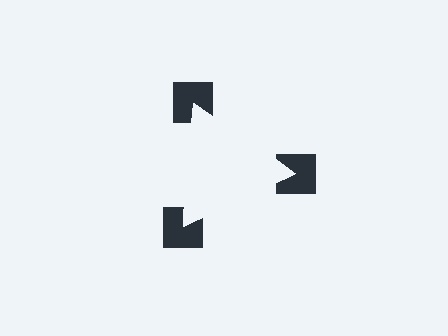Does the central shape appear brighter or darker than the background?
It typically appears slightly brighter than the background, even though no actual brightness change is drawn.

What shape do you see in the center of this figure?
An illusory triangle — its edges are inferred from the aligned wedge cuts in the notched squares, not physically drawn.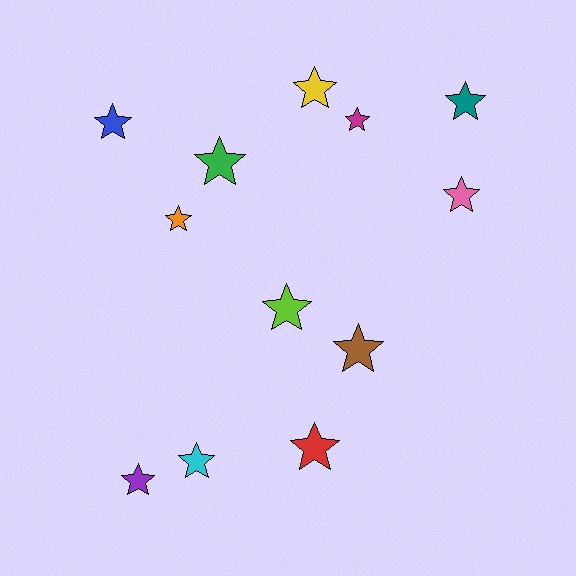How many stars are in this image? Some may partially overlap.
There are 12 stars.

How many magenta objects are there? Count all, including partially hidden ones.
There is 1 magenta object.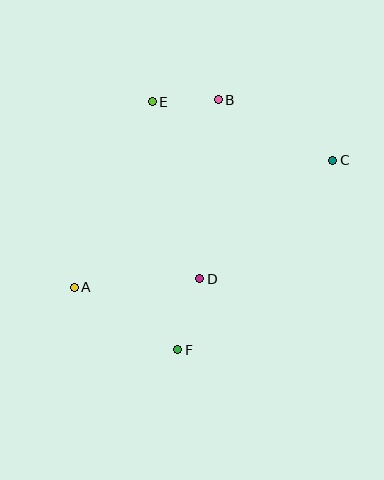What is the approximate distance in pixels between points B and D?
The distance between B and D is approximately 180 pixels.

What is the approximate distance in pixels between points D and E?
The distance between D and E is approximately 184 pixels.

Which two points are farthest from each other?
Points A and C are farthest from each other.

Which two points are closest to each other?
Points B and E are closest to each other.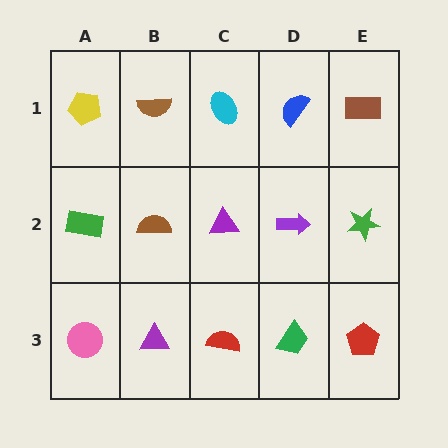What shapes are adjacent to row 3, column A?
A green rectangle (row 2, column A), a purple triangle (row 3, column B).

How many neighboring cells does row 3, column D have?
3.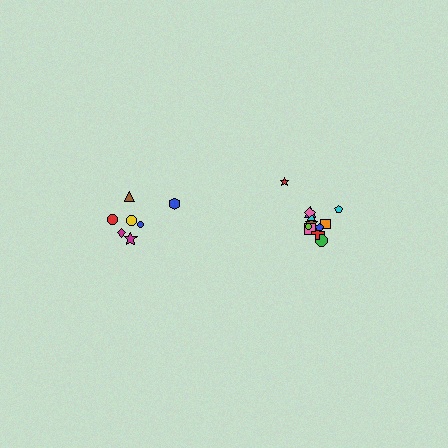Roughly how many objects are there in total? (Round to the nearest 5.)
Roughly 20 objects in total.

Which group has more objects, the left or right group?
The right group.